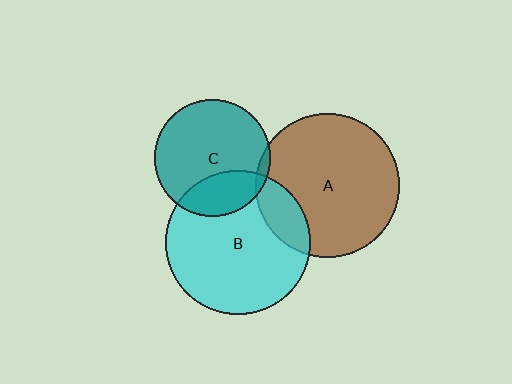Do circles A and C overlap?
Yes.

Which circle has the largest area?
Circle A (brown).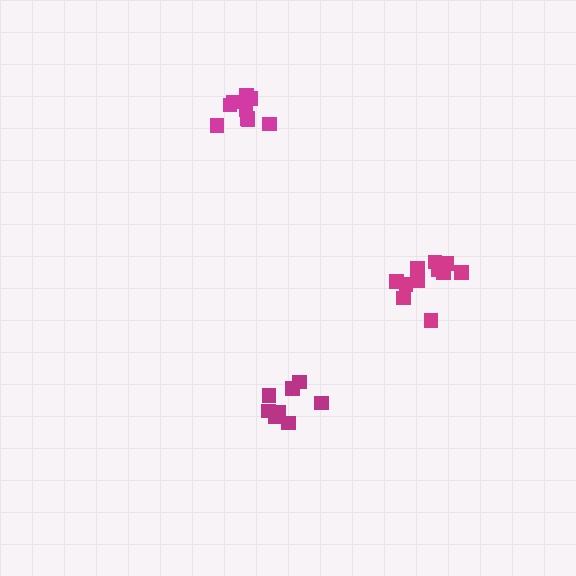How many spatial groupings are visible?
There are 3 spatial groupings.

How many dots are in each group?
Group 1: 11 dots, Group 2: 9 dots, Group 3: 8 dots (28 total).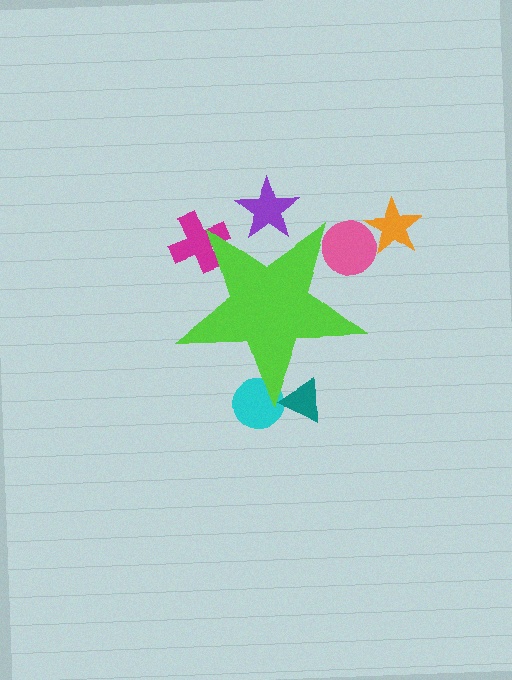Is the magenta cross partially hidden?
Yes, the magenta cross is partially hidden behind the lime star.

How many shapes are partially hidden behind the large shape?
5 shapes are partially hidden.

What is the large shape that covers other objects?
A lime star.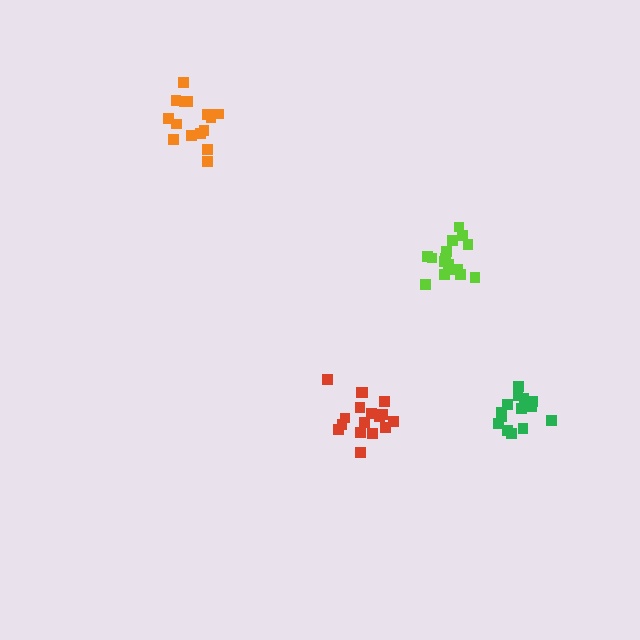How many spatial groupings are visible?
There are 4 spatial groupings.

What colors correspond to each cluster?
The clusters are colored: lime, green, red, orange.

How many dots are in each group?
Group 1: 16 dots, Group 2: 14 dots, Group 3: 17 dots, Group 4: 15 dots (62 total).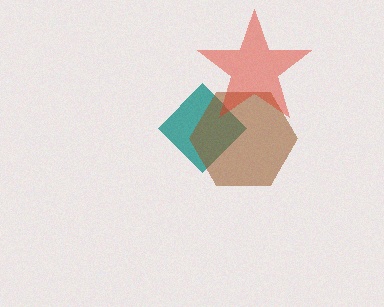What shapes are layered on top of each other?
The layered shapes are: a teal diamond, a brown hexagon, a red star.